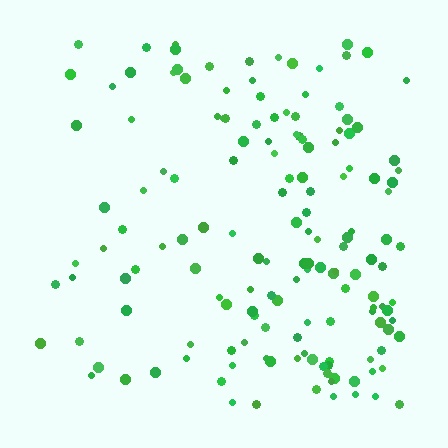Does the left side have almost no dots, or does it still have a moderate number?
Still a moderate number, just noticeably fewer than the right.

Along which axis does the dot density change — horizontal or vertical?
Horizontal.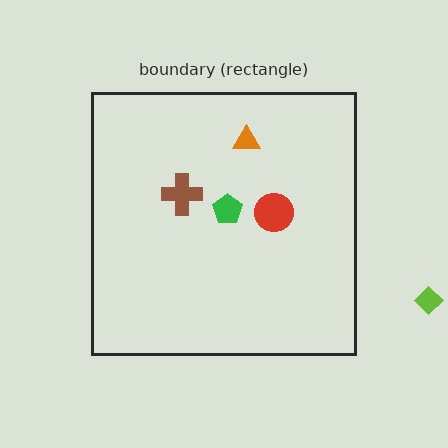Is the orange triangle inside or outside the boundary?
Inside.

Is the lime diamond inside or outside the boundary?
Outside.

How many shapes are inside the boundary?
4 inside, 1 outside.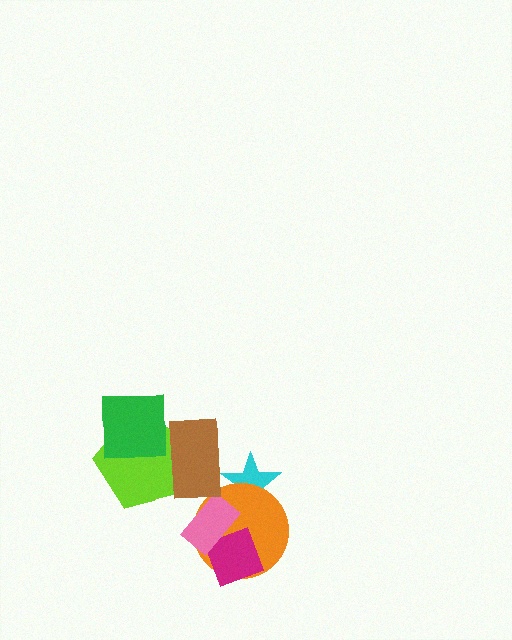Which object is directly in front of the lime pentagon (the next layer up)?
The green square is directly in front of the lime pentagon.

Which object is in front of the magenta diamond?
The pink rectangle is in front of the magenta diamond.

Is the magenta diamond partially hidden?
Yes, it is partially covered by another shape.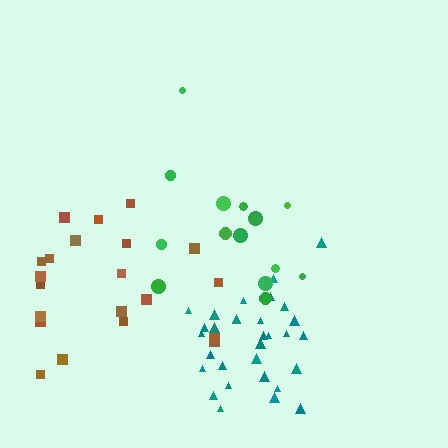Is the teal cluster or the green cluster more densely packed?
Teal.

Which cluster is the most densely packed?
Teal.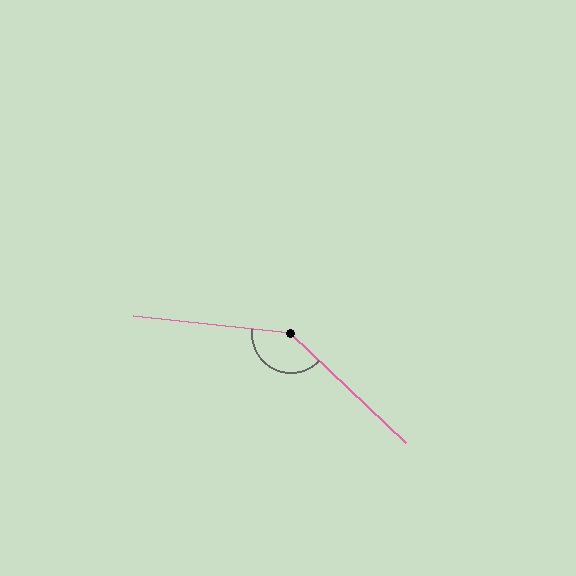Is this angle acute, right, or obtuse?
It is obtuse.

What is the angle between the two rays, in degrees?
Approximately 143 degrees.